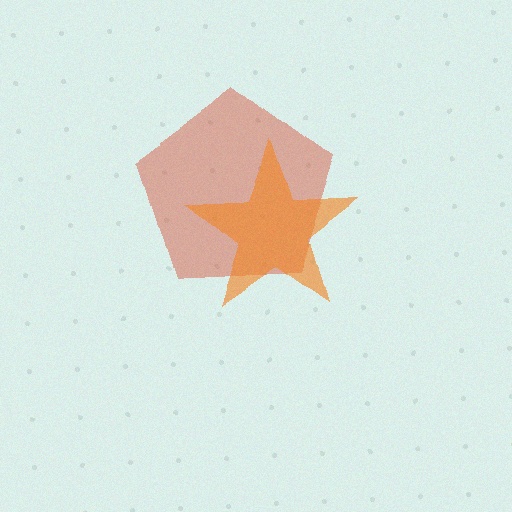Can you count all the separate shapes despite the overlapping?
Yes, there are 2 separate shapes.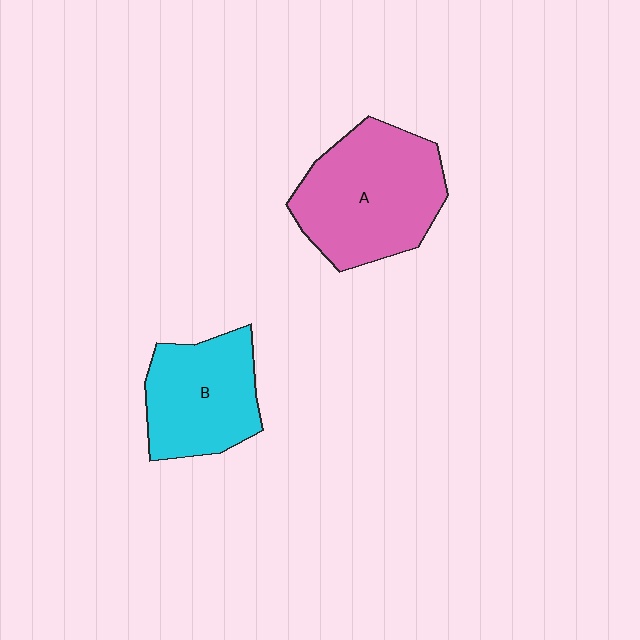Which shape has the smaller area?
Shape B (cyan).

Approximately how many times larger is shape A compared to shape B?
Approximately 1.3 times.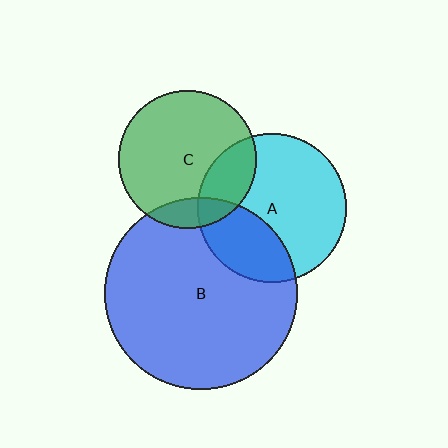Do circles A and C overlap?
Yes.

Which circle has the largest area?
Circle B (blue).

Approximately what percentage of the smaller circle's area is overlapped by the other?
Approximately 25%.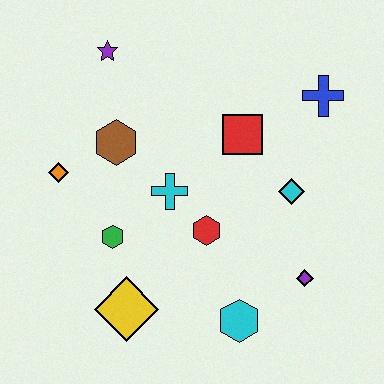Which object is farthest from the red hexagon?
The purple star is farthest from the red hexagon.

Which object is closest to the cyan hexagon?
The purple diamond is closest to the cyan hexagon.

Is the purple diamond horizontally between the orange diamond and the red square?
No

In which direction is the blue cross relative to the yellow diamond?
The blue cross is above the yellow diamond.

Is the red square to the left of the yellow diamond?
No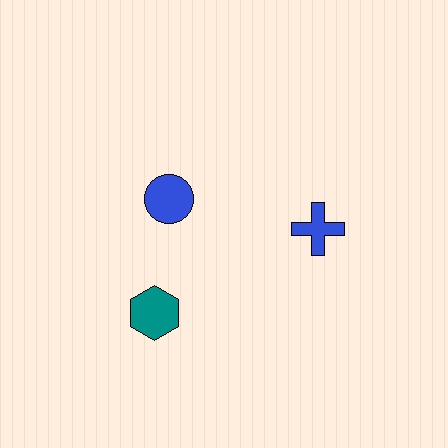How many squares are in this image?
There are no squares.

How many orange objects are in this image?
There are no orange objects.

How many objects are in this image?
There are 3 objects.